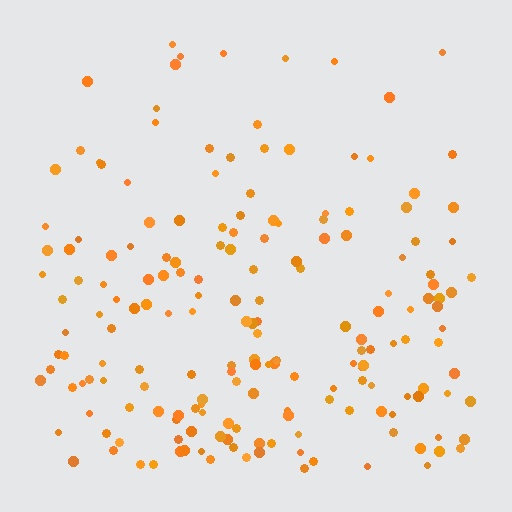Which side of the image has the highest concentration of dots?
The bottom.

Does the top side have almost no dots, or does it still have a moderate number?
Still a moderate number, just noticeably fewer than the bottom.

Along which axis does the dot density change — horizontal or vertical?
Vertical.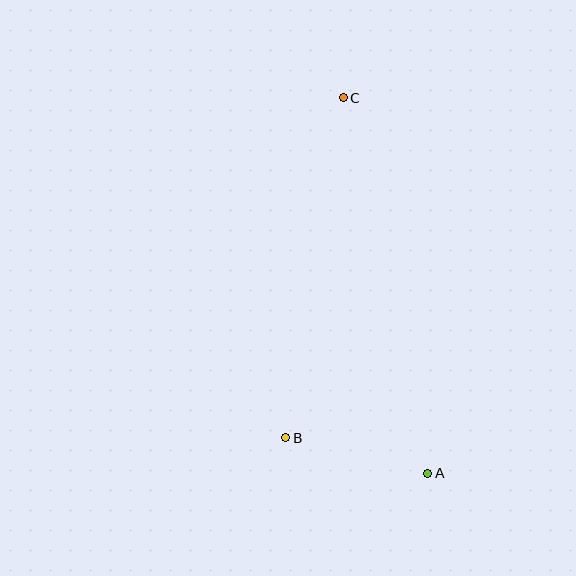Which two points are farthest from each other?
Points A and C are farthest from each other.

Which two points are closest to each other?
Points A and B are closest to each other.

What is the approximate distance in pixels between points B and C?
The distance between B and C is approximately 345 pixels.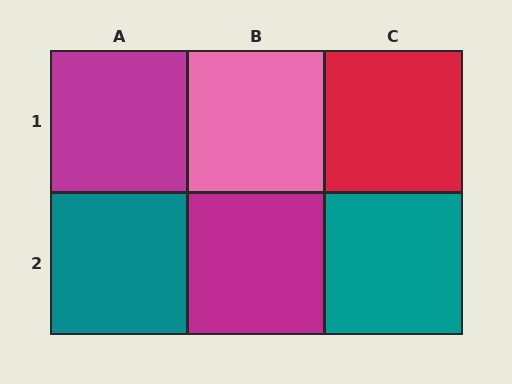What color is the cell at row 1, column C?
Red.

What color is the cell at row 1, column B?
Pink.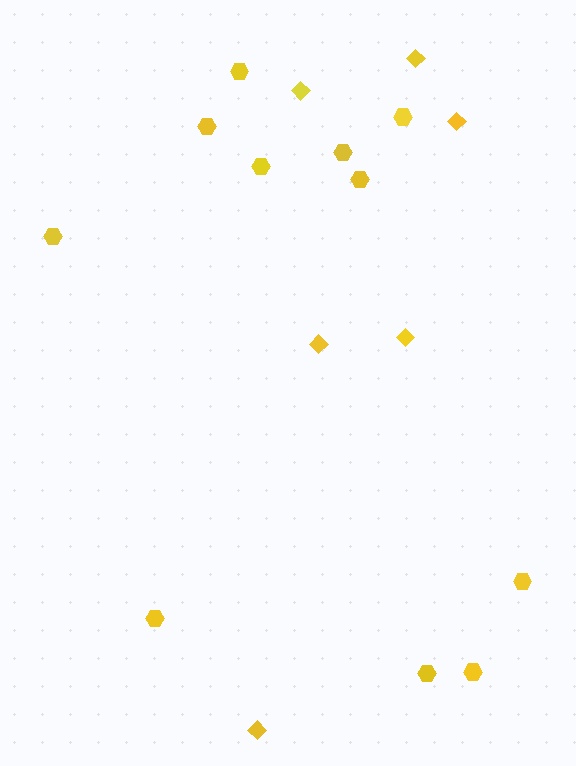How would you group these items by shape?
There are 2 groups: one group of diamonds (6) and one group of hexagons (11).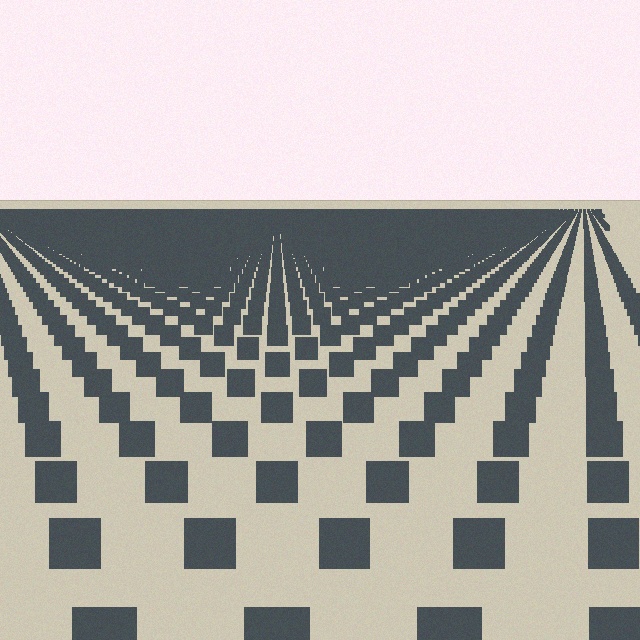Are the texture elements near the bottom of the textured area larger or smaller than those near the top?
Larger. Near the bottom, elements are closer to the viewer and appear at a bigger on-screen size.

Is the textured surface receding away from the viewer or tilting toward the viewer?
The surface is receding away from the viewer. Texture elements get smaller and denser toward the top.